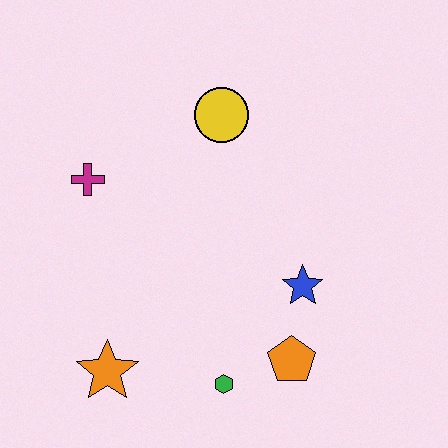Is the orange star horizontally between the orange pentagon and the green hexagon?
No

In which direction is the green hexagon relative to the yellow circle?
The green hexagon is below the yellow circle.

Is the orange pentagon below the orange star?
No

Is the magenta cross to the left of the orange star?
Yes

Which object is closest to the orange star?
The green hexagon is closest to the orange star.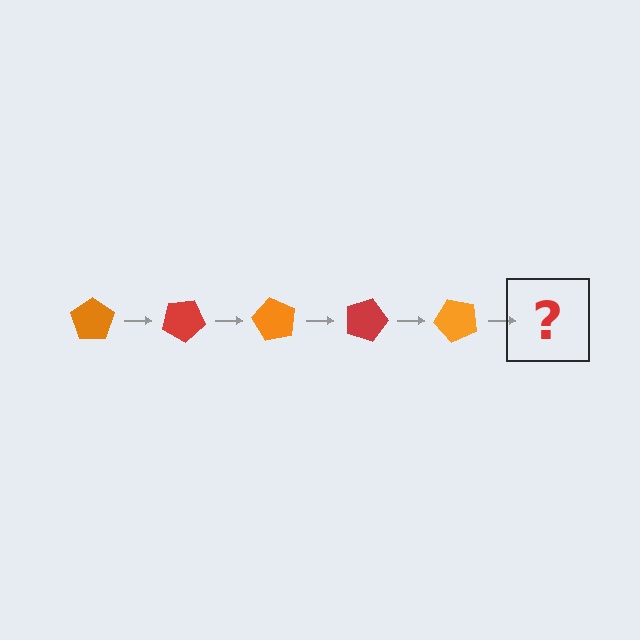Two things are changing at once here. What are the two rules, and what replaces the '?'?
The two rules are that it rotates 30 degrees each step and the color cycles through orange and red. The '?' should be a red pentagon, rotated 150 degrees from the start.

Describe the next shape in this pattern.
It should be a red pentagon, rotated 150 degrees from the start.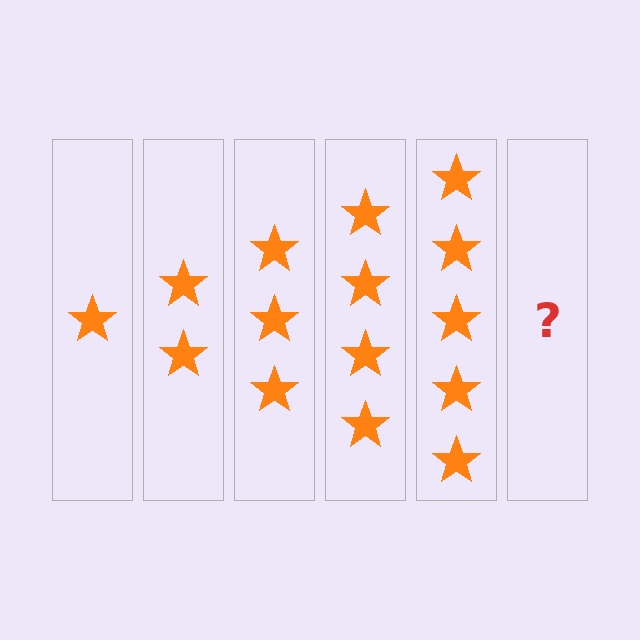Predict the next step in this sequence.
The next step is 6 stars.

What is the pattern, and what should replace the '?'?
The pattern is that each step adds one more star. The '?' should be 6 stars.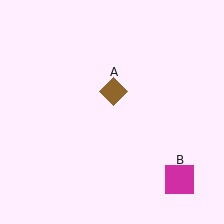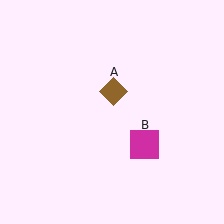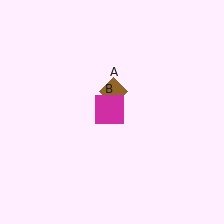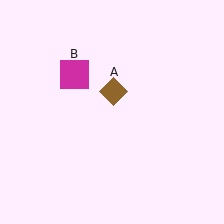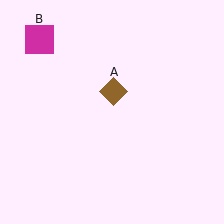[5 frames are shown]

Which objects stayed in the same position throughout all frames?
Brown diamond (object A) remained stationary.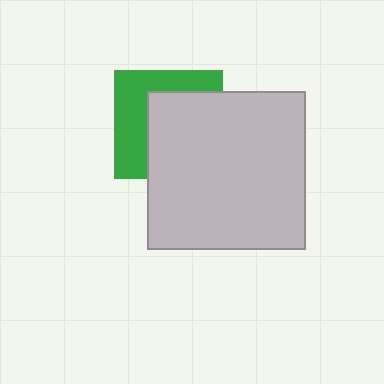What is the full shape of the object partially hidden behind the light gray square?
The partially hidden object is a green square.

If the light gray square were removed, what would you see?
You would see the complete green square.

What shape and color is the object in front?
The object in front is a light gray square.